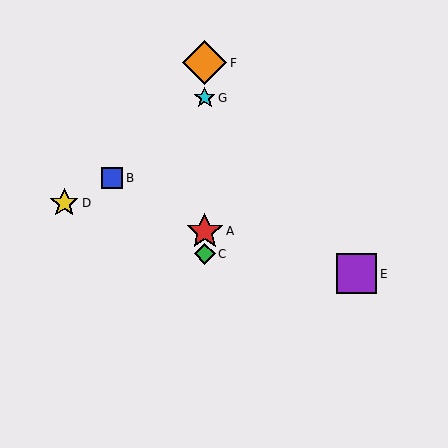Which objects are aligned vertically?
Objects A, C, F, G are aligned vertically.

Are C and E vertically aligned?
No, C is at x≈205 and E is at x≈356.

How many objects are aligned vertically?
4 objects (A, C, F, G) are aligned vertically.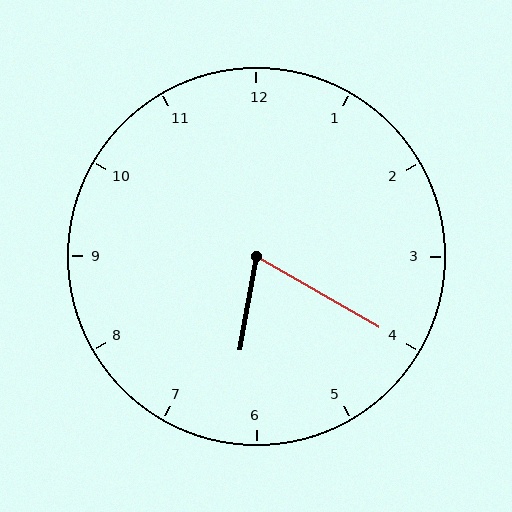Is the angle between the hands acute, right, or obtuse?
It is acute.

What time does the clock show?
6:20.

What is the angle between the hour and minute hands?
Approximately 70 degrees.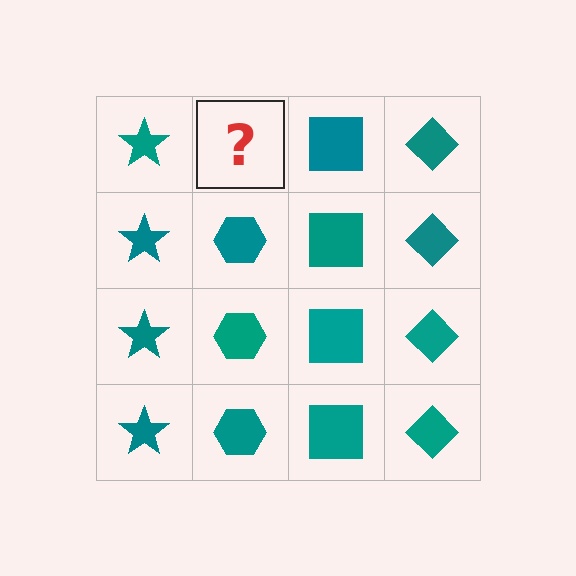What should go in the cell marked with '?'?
The missing cell should contain a teal hexagon.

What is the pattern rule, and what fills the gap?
The rule is that each column has a consistent shape. The gap should be filled with a teal hexagon.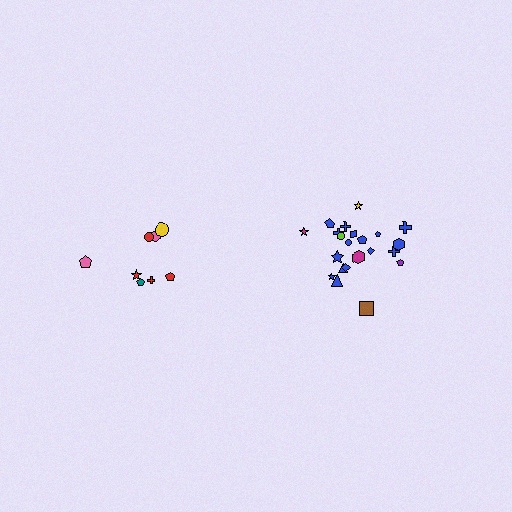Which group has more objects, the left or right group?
The right group.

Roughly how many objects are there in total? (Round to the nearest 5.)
Roughly 30 objects in total.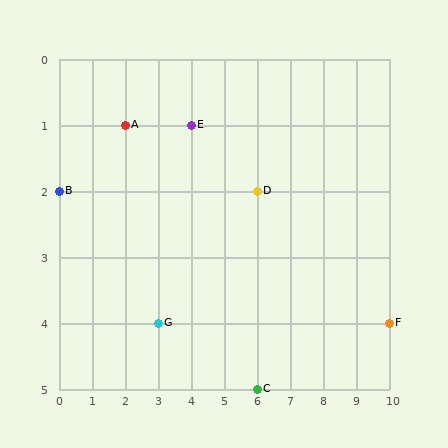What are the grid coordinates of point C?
Point C is at grid coordinates (6, 5).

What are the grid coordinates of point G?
Point G is at grid coordinates (3, 4).